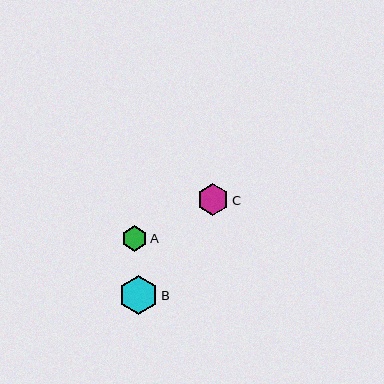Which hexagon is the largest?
Hexagon B is the largest with a size of approximately 39 pixels.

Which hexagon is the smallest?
Hexagon A is the smallest with a size of approximately 25 pixels.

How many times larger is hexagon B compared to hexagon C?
Hexagon B is approximately 1.2 times the size of hexagon C.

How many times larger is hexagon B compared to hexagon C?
Hexagon B is approximately 1.2 times the size of hexagon C.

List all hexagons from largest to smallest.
From largest to smallest: B, C, A.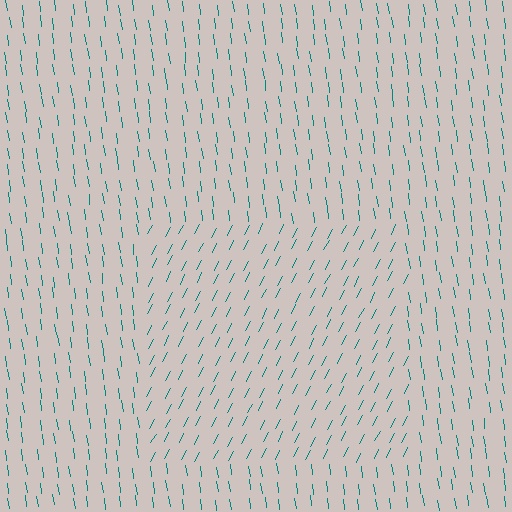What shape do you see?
I see a rectangle.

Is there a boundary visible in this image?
Yes, there is a texture boundary formed by a change in line orientation.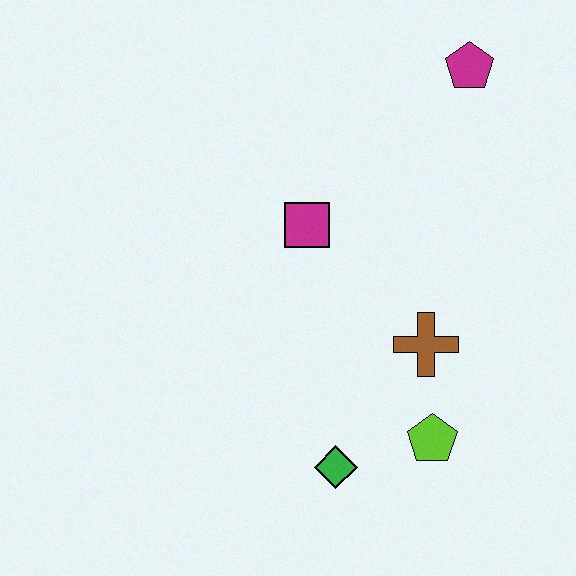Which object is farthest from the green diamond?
The magenta pentagon is farthest from the green diamond.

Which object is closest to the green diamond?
The lime pentagon is closest to the green diamond.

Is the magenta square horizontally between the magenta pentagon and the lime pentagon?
No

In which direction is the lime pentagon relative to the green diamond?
The lime pentagon is to the right of the green diamond.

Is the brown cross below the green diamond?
No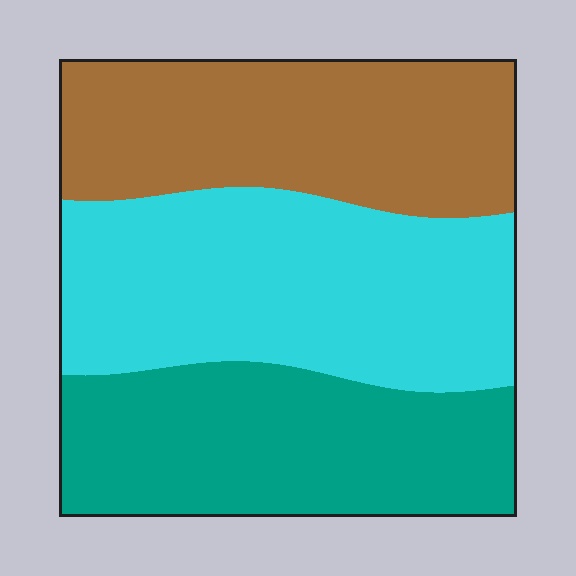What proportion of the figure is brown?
Brown covers roughly 30% of the figure.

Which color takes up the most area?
Cyan, at roughly 40%.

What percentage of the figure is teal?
Teal takes up about one third (1/3) of the figure.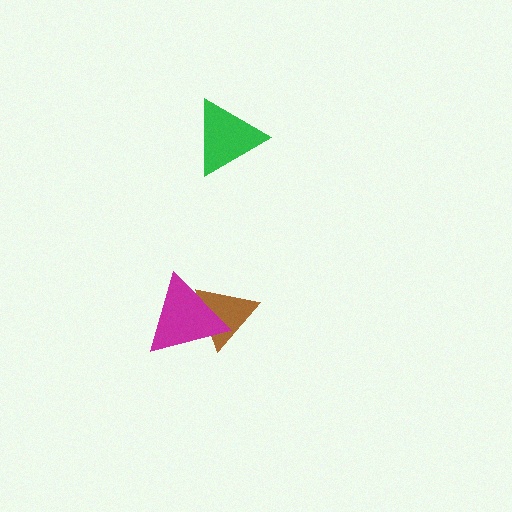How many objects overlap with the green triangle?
0 objects overlap with the green triangle.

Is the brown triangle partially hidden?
Yes, it is partially covered by another shape.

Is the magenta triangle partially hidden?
No, no other shape covers it.